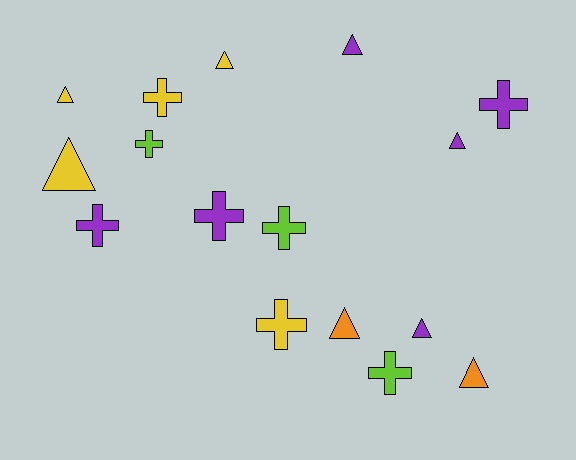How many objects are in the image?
There are 16 objects.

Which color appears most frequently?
Purple, with 6 objects.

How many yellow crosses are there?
There are 2 yellow crosses.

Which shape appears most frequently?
Triangle, with 8 objects.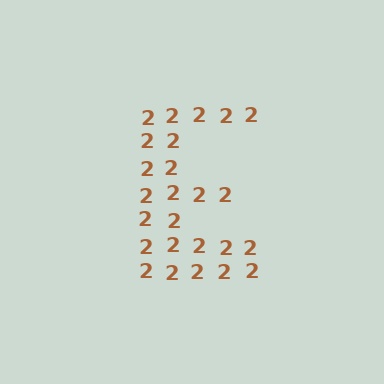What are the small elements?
The small elements are digit 2's.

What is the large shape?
The large shape is the letter E.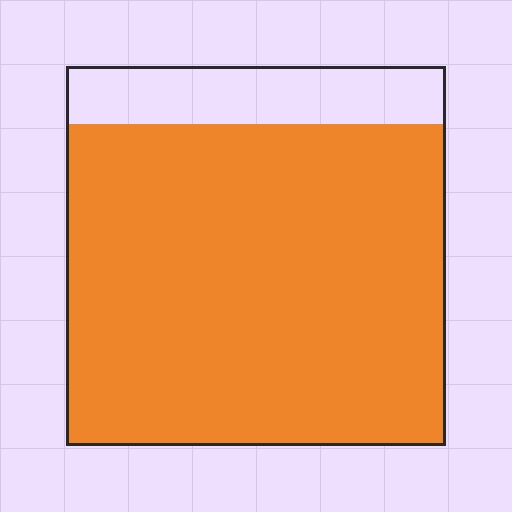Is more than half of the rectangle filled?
Yes.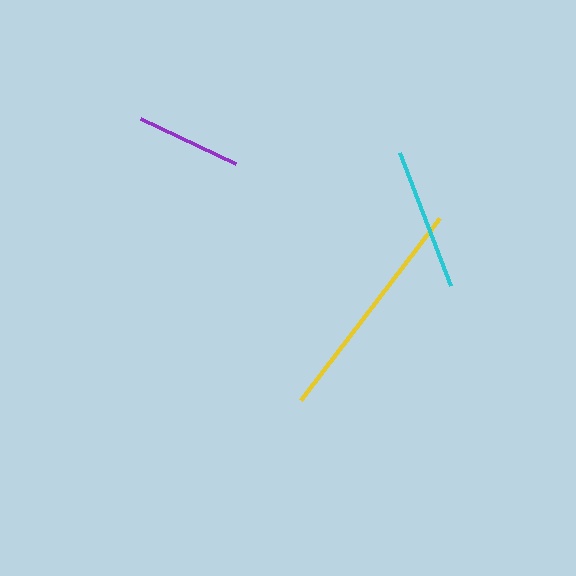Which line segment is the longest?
The yellow line is the longest at approximately 229 pixels.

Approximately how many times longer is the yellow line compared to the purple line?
The yellow line is approximately 2.2 times the length of the purple line.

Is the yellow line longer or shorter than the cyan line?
The yellow line is longer than the cyan line.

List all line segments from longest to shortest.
From longest to shortest: yellow, cyan, purple.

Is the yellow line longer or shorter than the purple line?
The yellow line is longer than the purple line.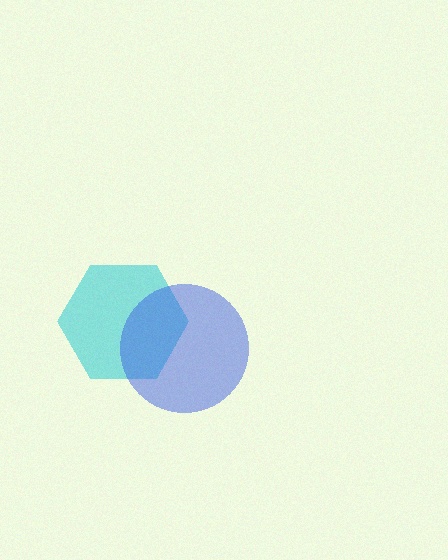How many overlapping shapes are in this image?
There are 2 overlapping shapes in the image.